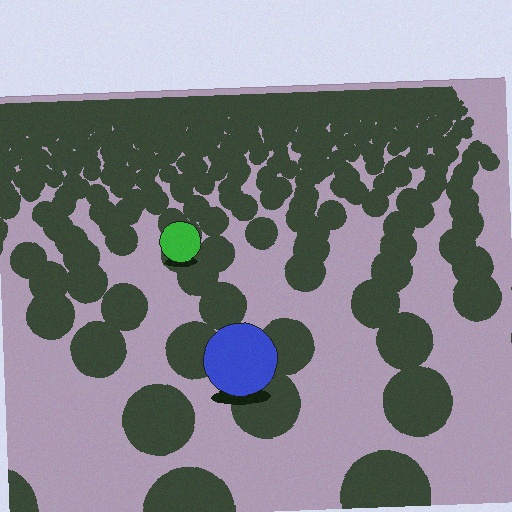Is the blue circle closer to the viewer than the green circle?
Yes. The blue circle is closer — you can tell from the texture gradient: the ground texture is coarser near it.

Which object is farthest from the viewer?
The green circle is farthest from the viewer. It appears smaller and the ground texture around it is denser.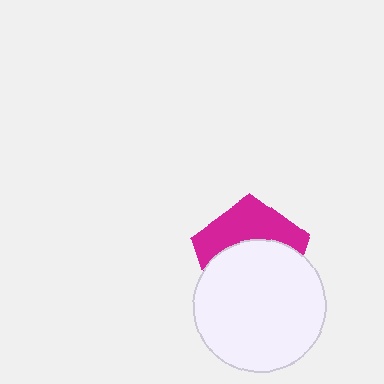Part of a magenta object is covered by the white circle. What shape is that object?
It is a pentagon.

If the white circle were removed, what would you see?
You would see the complete magenta pentagon.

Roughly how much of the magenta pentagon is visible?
A small part of it is visible (roughly 42%).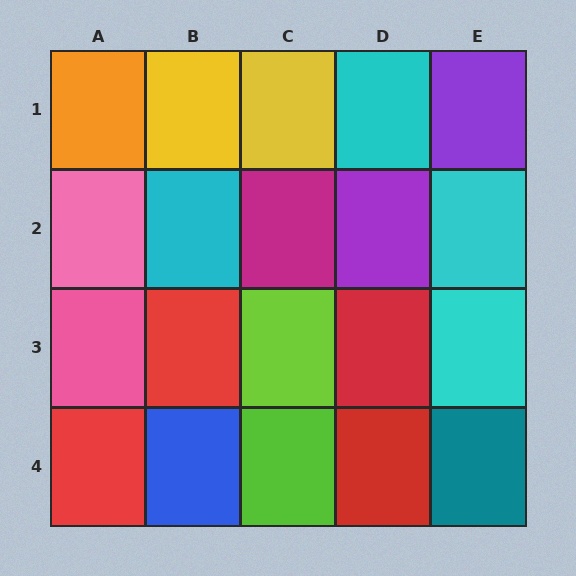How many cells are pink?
2 cells are pink.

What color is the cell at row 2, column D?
Purple.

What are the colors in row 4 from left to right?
Red, blue, lime, red, teal.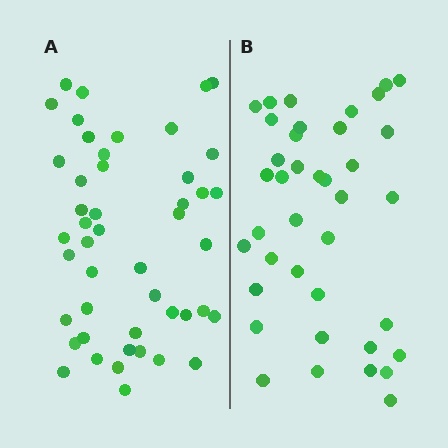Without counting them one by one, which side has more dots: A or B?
Region A (the left region) has more dots.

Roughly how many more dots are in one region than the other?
Region A has roughly 8 or so more dots than region B.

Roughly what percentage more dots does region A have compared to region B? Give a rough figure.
About 20% more.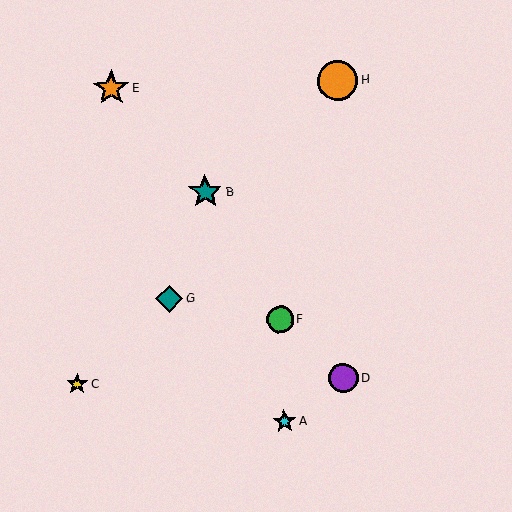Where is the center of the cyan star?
The center of the cyan star is at (284, 422).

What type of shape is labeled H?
Shape H is an orange circle.